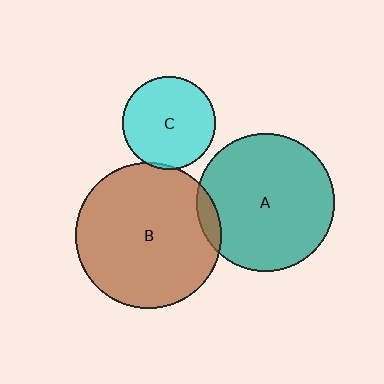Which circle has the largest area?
Circle B (brown).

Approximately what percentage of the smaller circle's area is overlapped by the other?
Approximately 5%.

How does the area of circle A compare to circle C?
Approximately 2.2 times.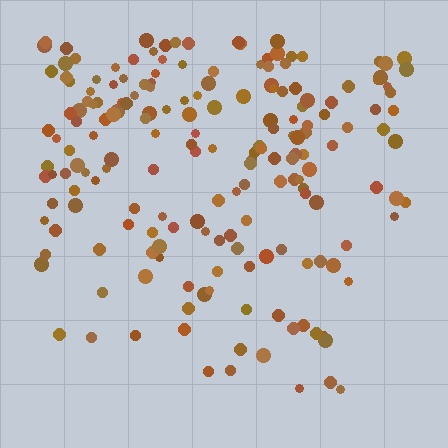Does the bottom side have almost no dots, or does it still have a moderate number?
Still a moderate number, just noticeably fewer than the top.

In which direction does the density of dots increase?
From bottom to top, with the top side densest.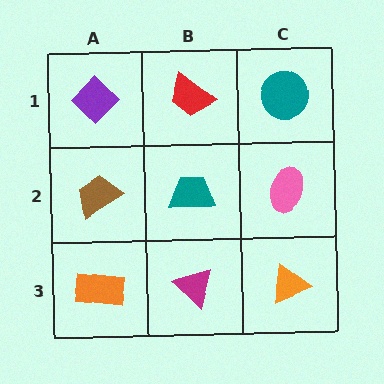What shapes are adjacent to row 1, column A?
A brown trapezoid (row 2, column A), a red trapezoid (row 1, column B).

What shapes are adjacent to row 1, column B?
A teal trapezoid (row 2, column B), a purple diamond (row 1, column A), a teal circle (row 1, column C).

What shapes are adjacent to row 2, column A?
A purple diamond (row 1, column A), an orange rectangle (row 3, column A), a teal trapezoid (row 2, column B).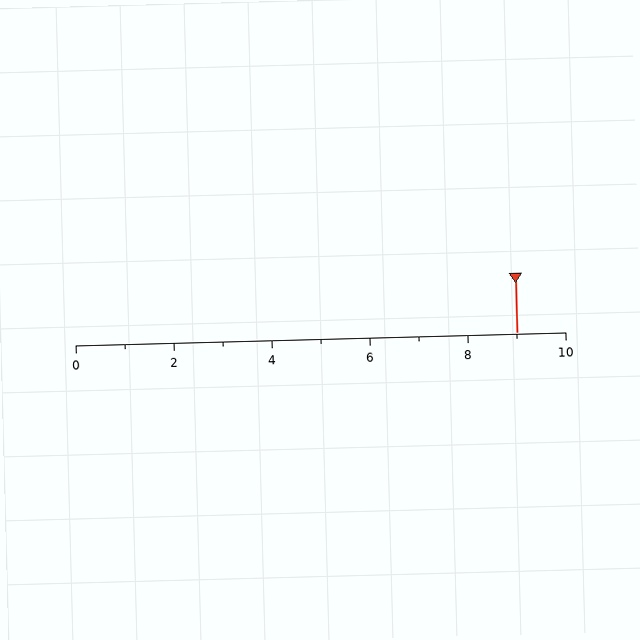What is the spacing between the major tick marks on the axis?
The major ticks are spaced 2 apart.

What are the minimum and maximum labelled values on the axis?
The axis runs from 0 to 10.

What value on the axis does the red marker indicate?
The marker indicates approximately 9.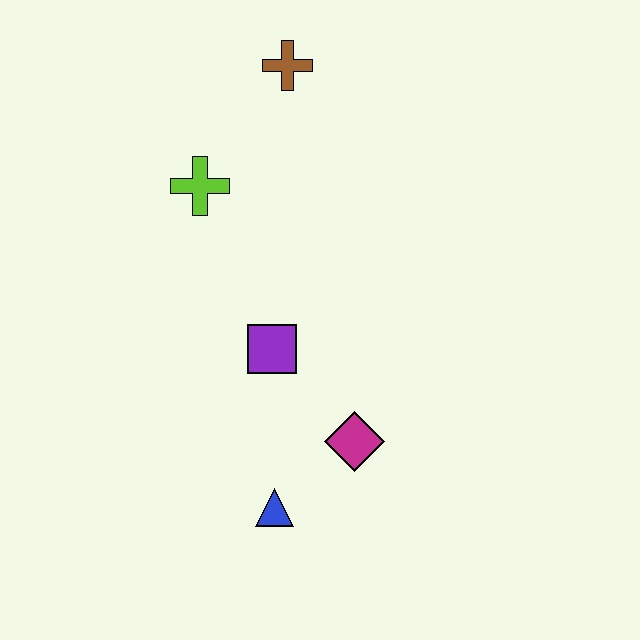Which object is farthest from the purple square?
The brown cross is farthest from the purple square.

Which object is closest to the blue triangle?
The magenta diamond is closest to the blue triangle.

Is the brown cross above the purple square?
Yes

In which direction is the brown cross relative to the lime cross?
The brown cross is above the lime cross.